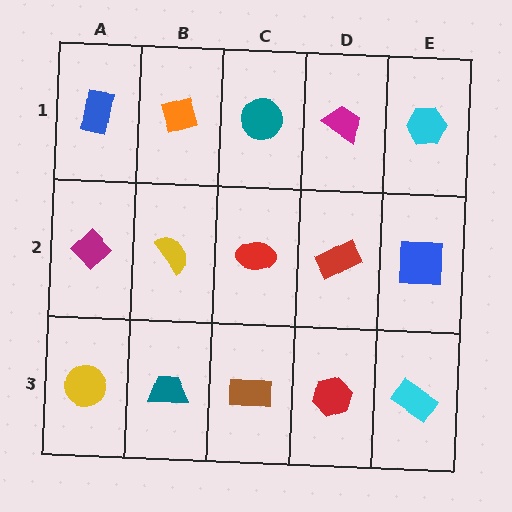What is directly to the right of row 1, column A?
An orange diamond.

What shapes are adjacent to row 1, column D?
A red rectangle (row 2, column D), a teal circle (row 1, column C), a cyan hexagon (row 1, column E).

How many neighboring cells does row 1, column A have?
2.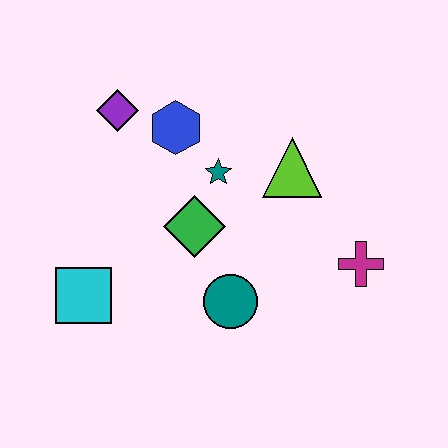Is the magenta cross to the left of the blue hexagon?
No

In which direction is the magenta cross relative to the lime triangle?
The magenta cross is below the lime triangle.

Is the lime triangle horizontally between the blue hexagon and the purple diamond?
No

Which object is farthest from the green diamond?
The magenta cross is farthest from the green diamond.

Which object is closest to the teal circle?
The green diamond is closest to the teal circle.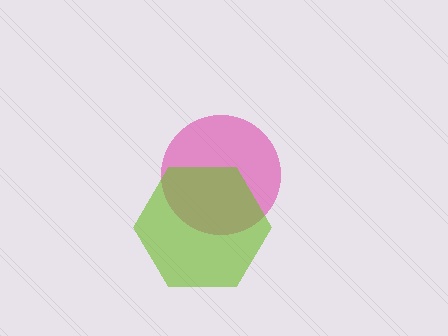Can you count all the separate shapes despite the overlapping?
Yes, there are 2 separate shapes.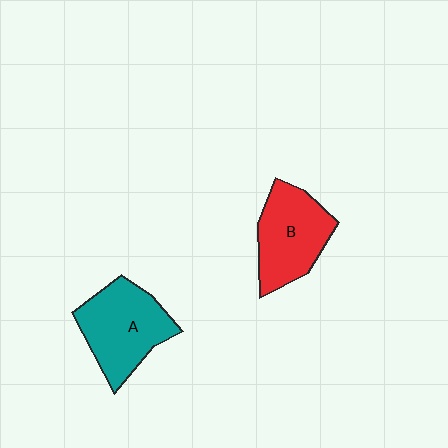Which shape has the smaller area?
Shape B (red).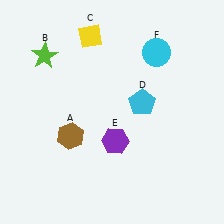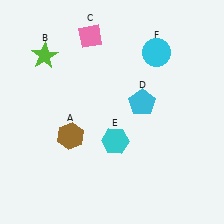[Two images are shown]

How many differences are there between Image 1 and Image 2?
There are 2 differences between the two images.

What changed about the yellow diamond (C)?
In Image 1, C is yellow. In Image 2, it changed to pink.